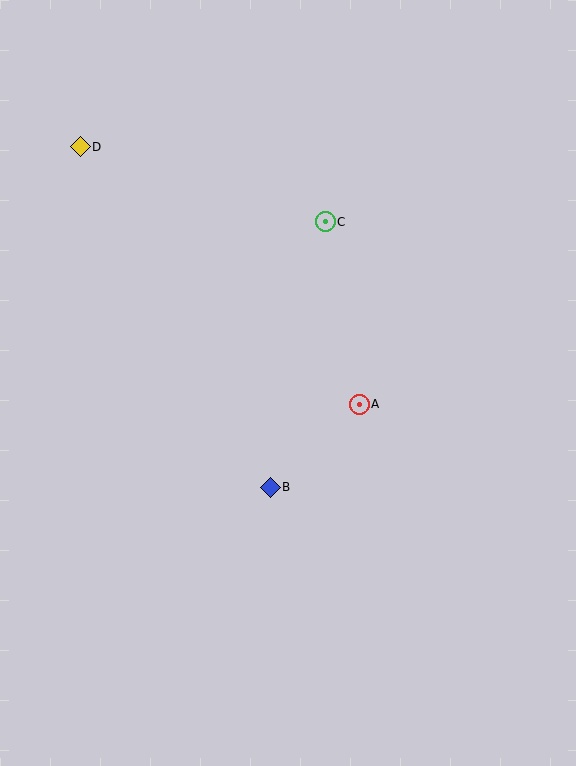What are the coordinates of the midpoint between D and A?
The midpoint between D and A is at (220, 276).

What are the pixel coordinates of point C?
Point C is at (325, 222).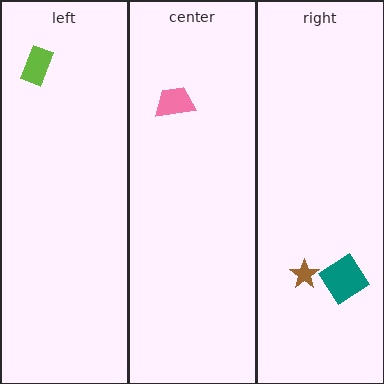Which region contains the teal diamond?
The right region.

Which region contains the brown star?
The right region.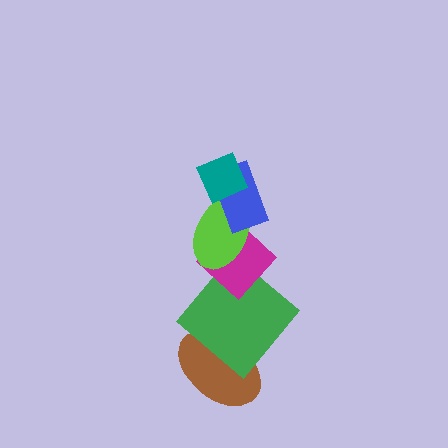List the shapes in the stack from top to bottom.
From top to bottom: the teal diamond, the blue rectangle, the lime ellipse, the magenta diamond, the green diamond, the brown ellipse.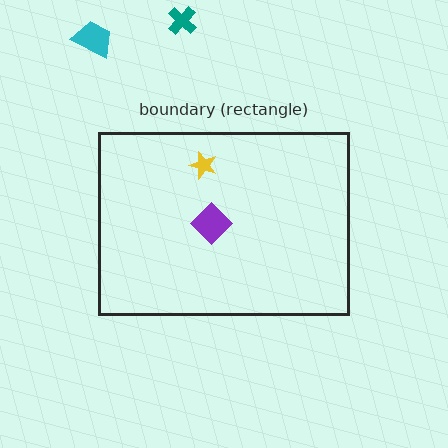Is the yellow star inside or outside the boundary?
Inside.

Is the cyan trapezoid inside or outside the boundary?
Outside.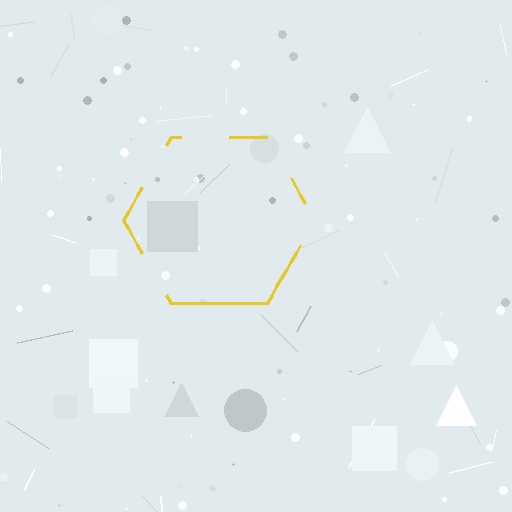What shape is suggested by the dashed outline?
The dashed outline suggests a hexagon.